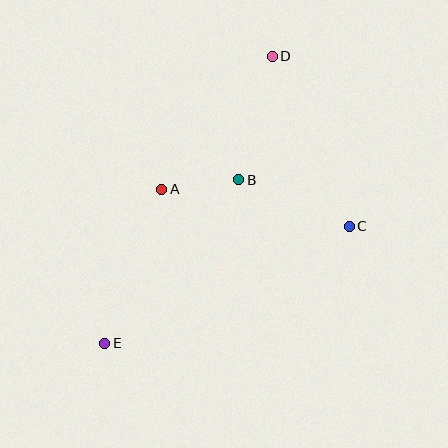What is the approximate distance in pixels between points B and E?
The distance between B and E is approximately 211 pixels.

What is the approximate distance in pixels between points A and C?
The distance between A and C is approximately 191 pixels.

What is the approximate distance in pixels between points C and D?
The distance between C and D is approximately 187 pixels.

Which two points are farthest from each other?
Points D and E are farthest from each other.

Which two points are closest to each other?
Points A and B are closest to each other.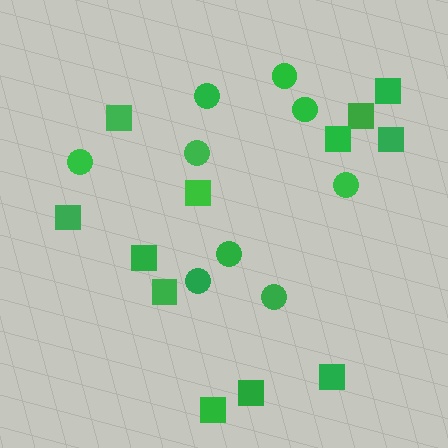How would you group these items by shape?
There are 2 groups: one group of circles (9) and one group of squares (12).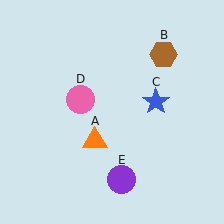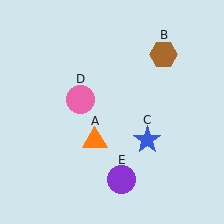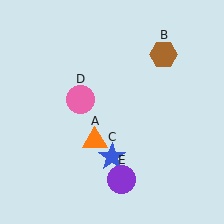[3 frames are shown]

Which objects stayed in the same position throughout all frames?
Orange triangle (object A) and brown hexagon (object B) and pink circle (object D) and purple circle (object E) remained stationary.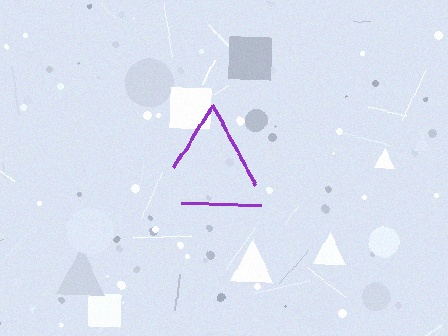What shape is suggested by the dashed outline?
The dashed outline suggests a triangle.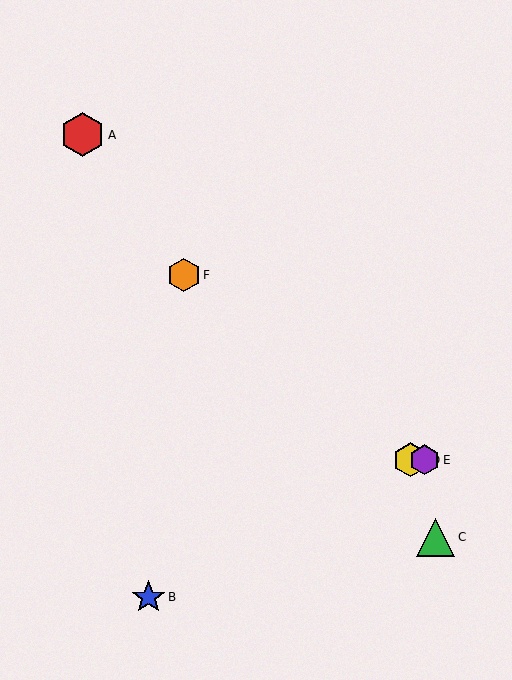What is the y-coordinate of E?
Object E is at y≈460.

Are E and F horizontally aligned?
No, E is at y≈460 and F is at y≈275.